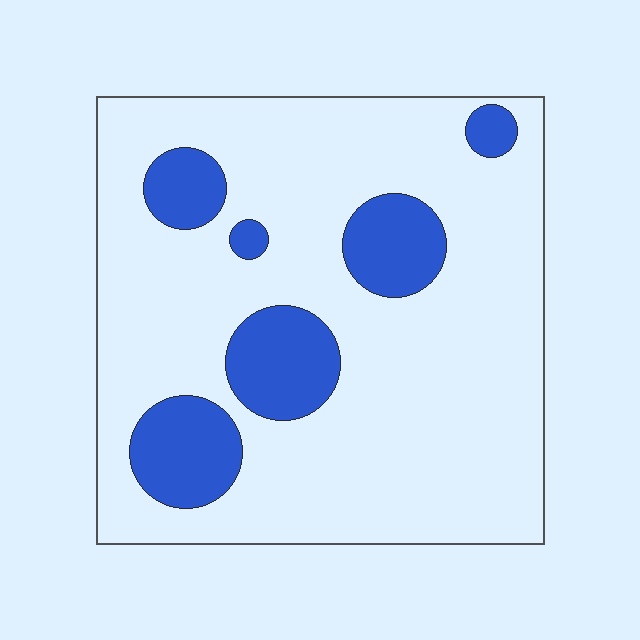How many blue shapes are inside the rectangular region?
6.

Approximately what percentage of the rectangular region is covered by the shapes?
Approximately 20%.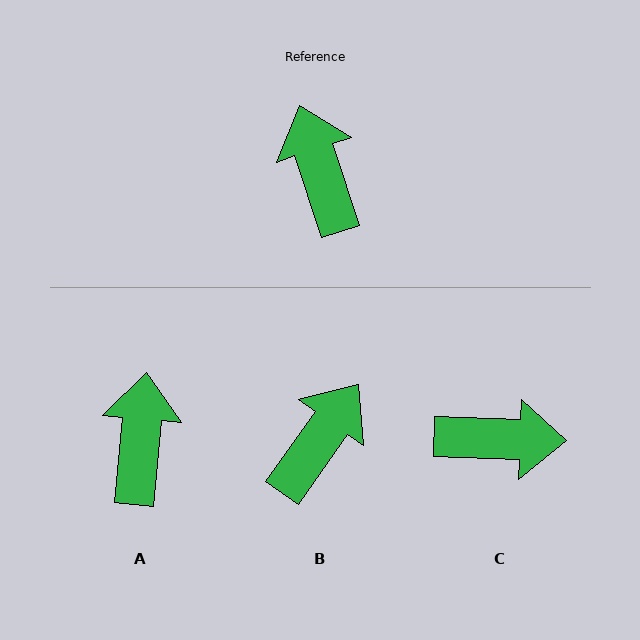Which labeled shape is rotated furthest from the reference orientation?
C, about 110 degrees away.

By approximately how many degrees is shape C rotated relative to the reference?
Approximately 110 degrees clockwise.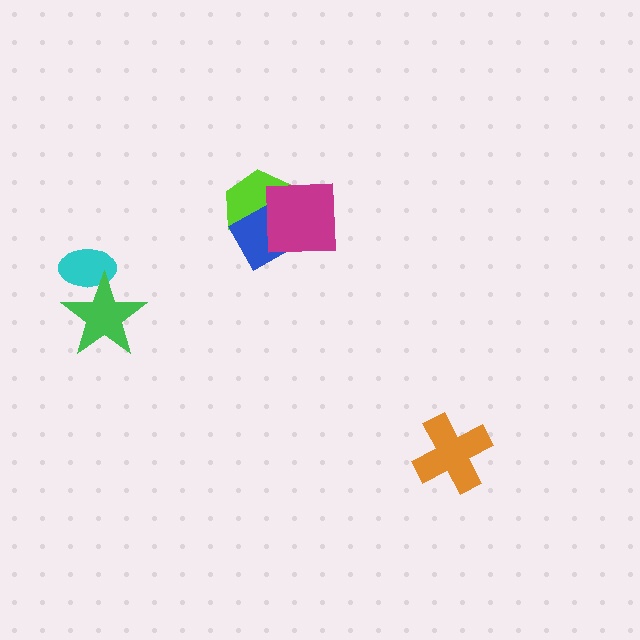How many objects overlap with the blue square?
2 objects overlap with the blue square.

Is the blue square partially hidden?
Yes, it is partially covered by another shape.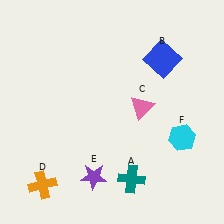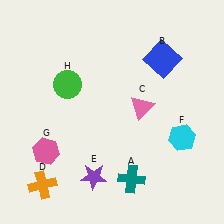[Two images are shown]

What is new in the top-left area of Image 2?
A green circle (H) was added in the top-left area of Image 2.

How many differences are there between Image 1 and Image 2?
There are 2 differences between the two images.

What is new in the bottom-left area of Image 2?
A pink hexagon (G) was added in the bottom-left area of Image 2.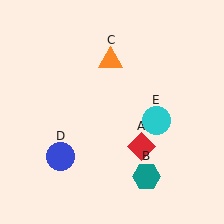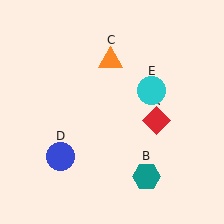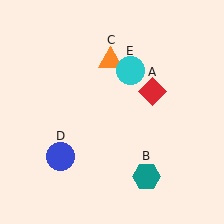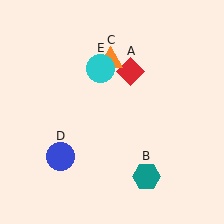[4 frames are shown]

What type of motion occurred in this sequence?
The red diamond (object A), cyan circle (object E) rotated counterclockwise around the center of the scene.